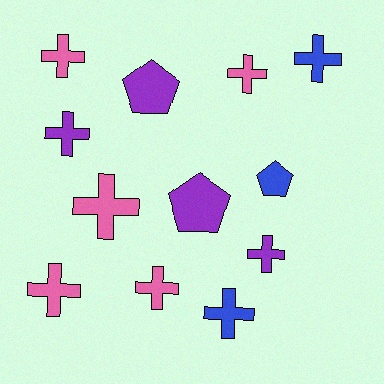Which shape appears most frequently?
Cross, with 9 objects.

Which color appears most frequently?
Pink, with 5 objects.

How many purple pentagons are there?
There are 2 purple pentagons.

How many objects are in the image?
There are 12 objects.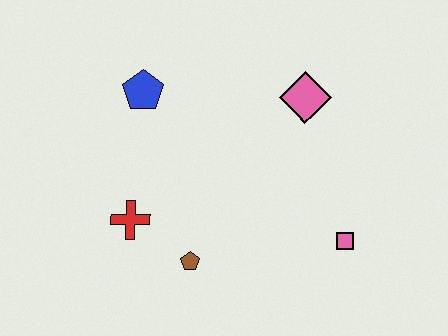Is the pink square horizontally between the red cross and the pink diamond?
No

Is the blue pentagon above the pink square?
Yes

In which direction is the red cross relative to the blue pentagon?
The red cross is below the blue pentagon.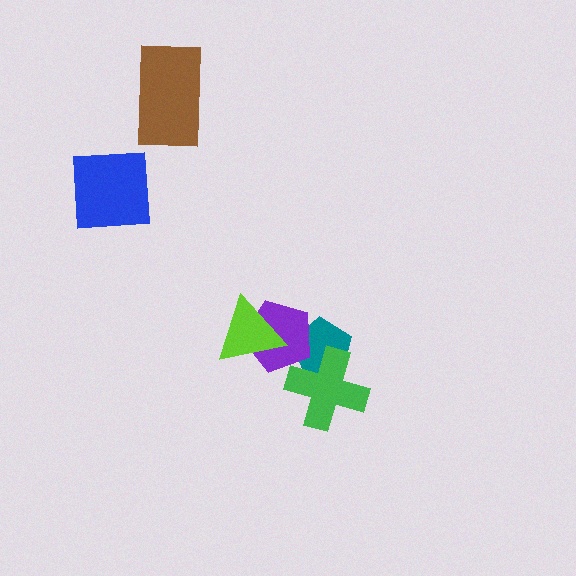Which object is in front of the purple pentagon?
The lime triangle is in front of the purple pentagon.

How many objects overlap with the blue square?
0 objects overlap with the blue square.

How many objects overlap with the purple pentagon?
2 objects overlap with the purple pentagon.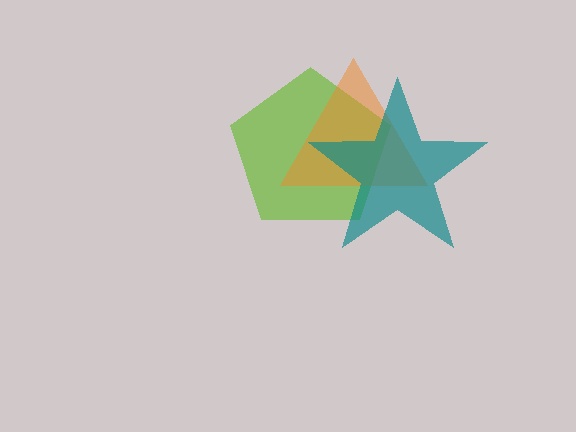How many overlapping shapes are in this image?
There are 3 overlapping shapes in the image.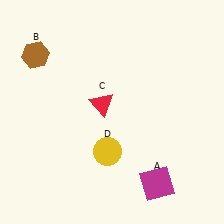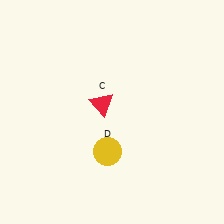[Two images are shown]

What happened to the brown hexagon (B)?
The brown hexagon (B) was removed in Image 2. It was in the top-left area of Image 1.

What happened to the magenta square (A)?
The magenta square (A) was removed in Image 2. It was in the bottom-right area of Image 1.